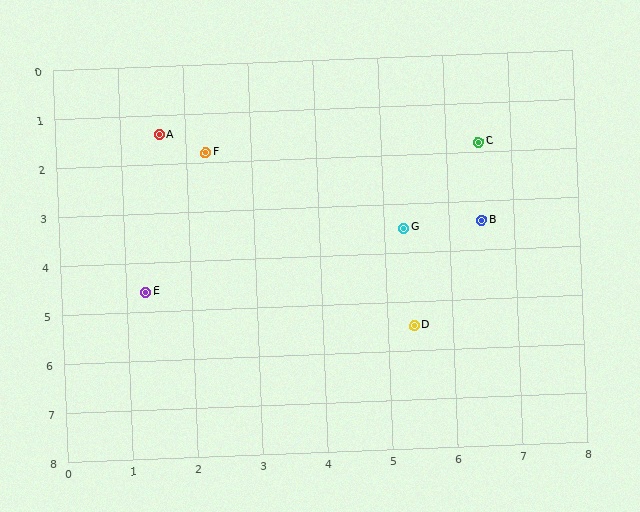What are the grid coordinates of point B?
Point B is at approximately (6.5, 3.4).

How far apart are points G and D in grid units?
Points G and D are about 2.0 grid units apart.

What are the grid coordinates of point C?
Point C is at approximately (6.5, 1.8).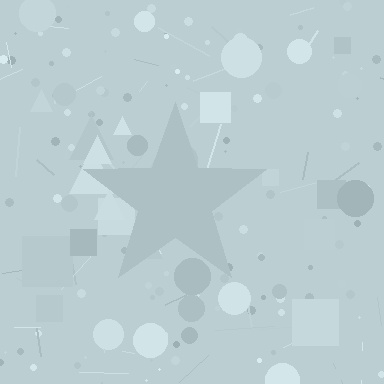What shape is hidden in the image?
A star is hidden in the image.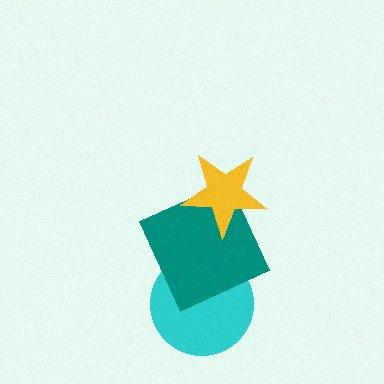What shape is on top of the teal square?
The yellow star is on top of the teal square.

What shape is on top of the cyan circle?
The teal square is on top of the cyan circle.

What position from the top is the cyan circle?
The cyan circle is 3rd from the top.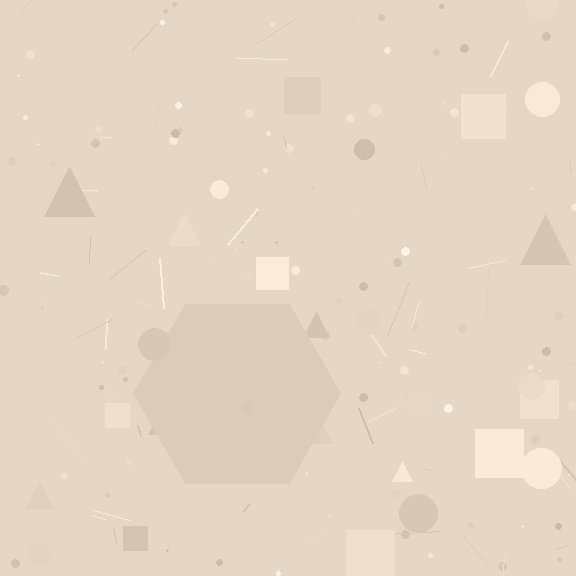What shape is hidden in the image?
A hexagon is hidden in the image.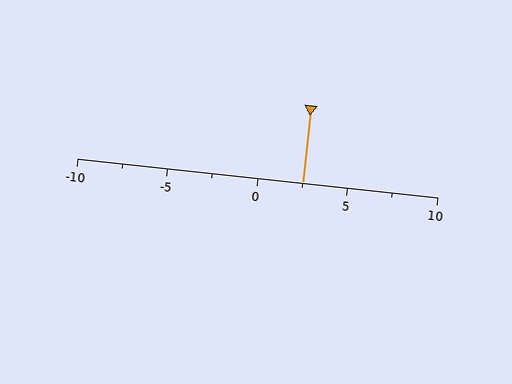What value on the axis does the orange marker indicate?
The marker indicates approximately 2.5.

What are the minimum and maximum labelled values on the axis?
The axis runs from -10 to 10.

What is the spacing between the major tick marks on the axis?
The major ticks are spaced 5 apart.